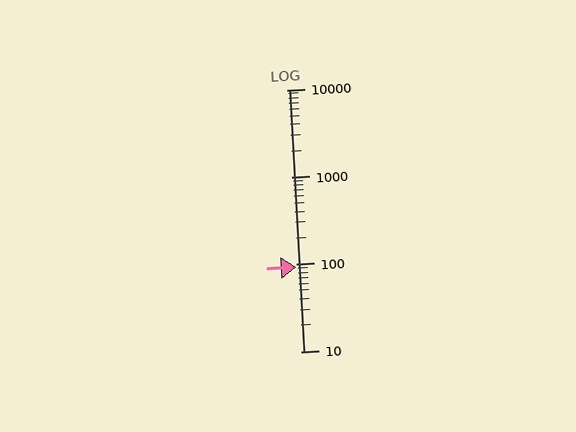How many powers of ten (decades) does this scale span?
The scale spans 3 decades, from 10 to 10000.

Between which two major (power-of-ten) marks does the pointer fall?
The pointer is between 10 and 100.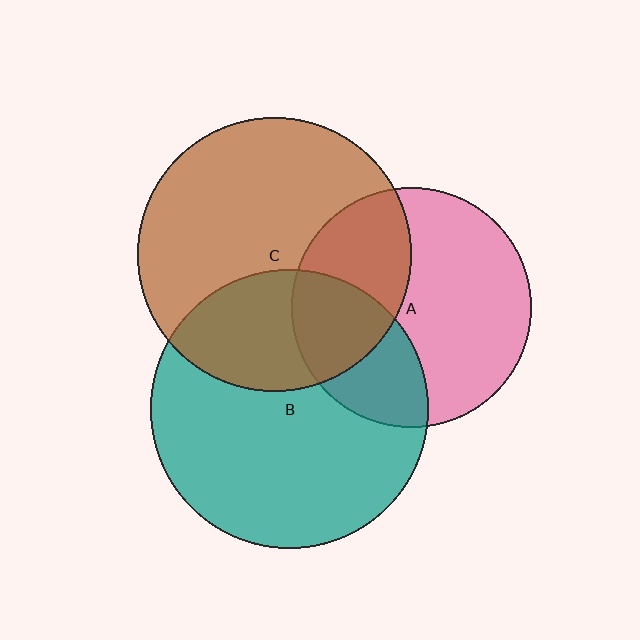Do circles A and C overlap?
Yes.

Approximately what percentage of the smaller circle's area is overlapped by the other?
Approximately 35%.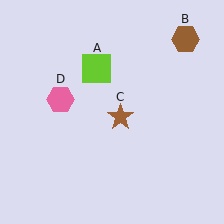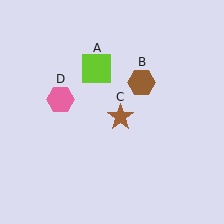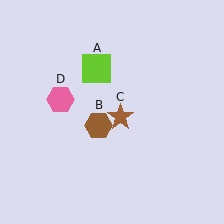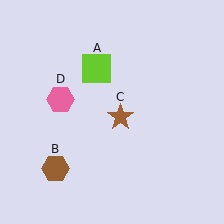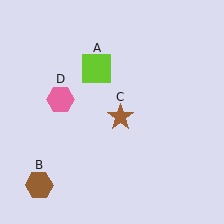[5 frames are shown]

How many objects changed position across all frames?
1 object changed position: brown hexagon (object B).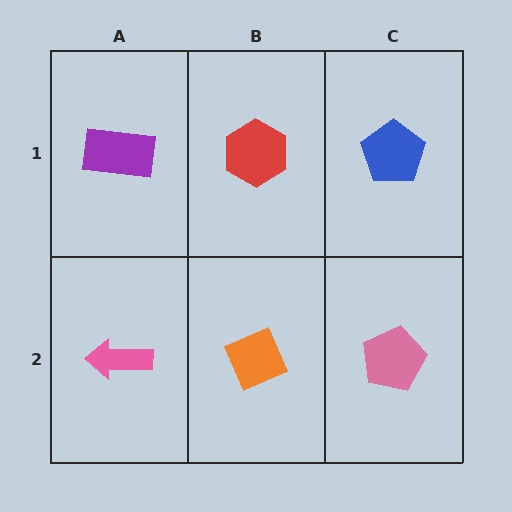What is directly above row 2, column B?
A red hexagon.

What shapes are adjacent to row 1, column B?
An orange diamond (row 2, column B), a purple rectangle (row 1, column A), a blue pentagon (row 1, column C).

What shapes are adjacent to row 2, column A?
A purple rectangle (row 1, column A), an orange diamond (row 2, column B).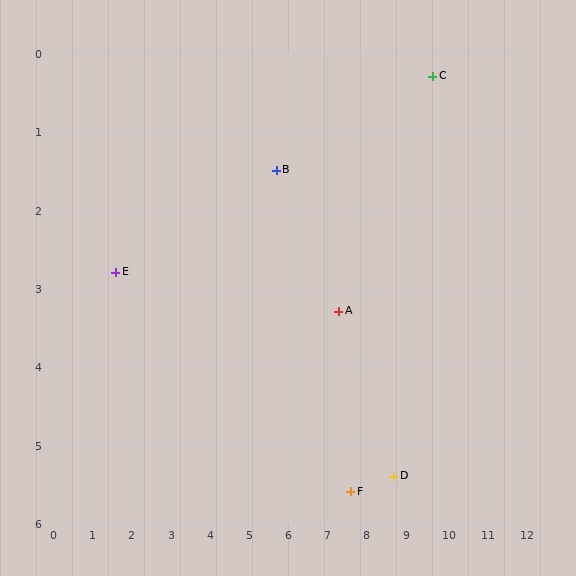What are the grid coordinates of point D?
Point D is at approximately (8.7, 5.4).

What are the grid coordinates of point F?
Point F is at approximately (7.6, 5.6).